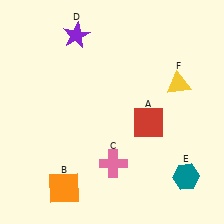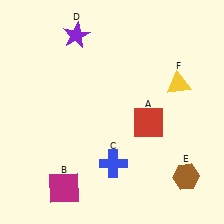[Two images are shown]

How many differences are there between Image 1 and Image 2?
There are 3 differences between the two images.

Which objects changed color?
B changed from orange to magenta. C changed from pink to blue. E changed from teal to brown.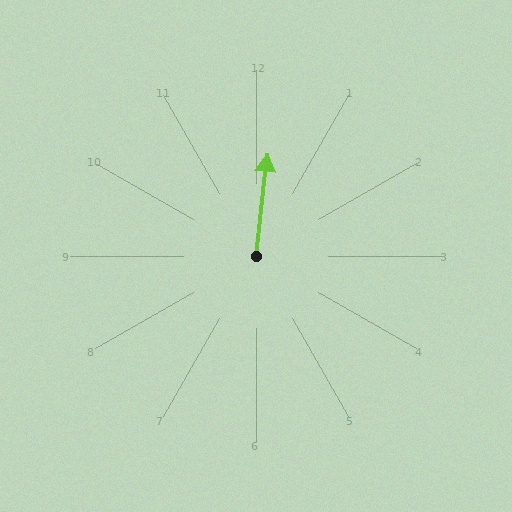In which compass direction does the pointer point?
North.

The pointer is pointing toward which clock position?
Roughly 12 o'clock.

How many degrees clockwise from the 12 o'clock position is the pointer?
Approximately 6 degrees.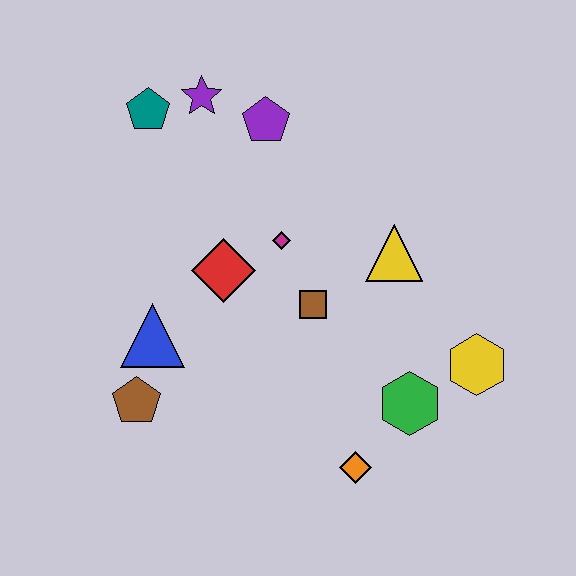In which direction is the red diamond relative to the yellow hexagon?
The red diamond is to the left of the yellow hexagon.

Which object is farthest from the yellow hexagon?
The teal pentagon is farthest from the yellow hexagon.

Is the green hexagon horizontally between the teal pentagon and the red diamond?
No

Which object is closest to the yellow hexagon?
The green hexagon is closest to the yellow hexagon.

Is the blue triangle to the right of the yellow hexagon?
No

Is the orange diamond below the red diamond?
Yes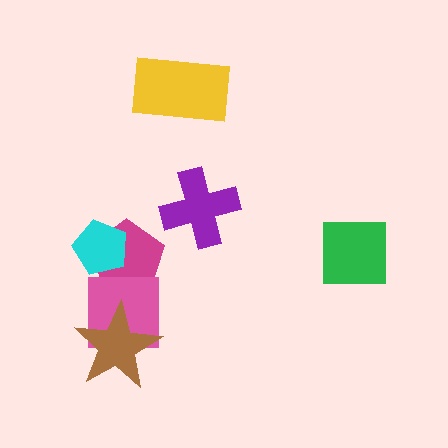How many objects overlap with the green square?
0 objects overlap with the green square.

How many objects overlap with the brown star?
1 object overlaps with the brown star.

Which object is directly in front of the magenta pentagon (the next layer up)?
The pink square is directly in front of the magenta pentagon.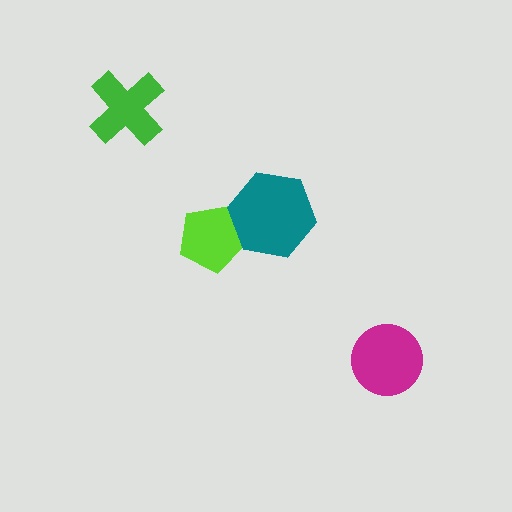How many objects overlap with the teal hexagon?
1 object overlaps with the teal hexagon.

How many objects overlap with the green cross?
0 objects overlap with the green cross.